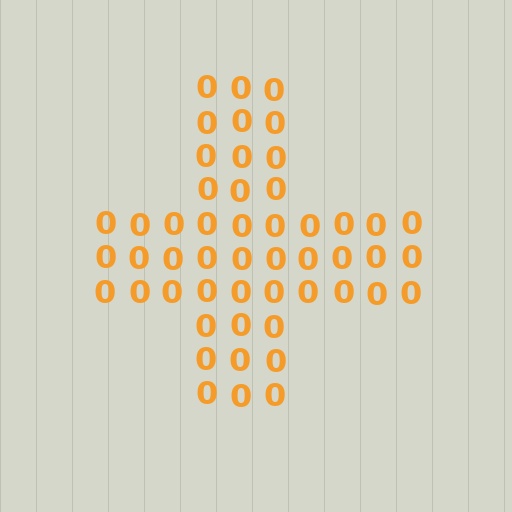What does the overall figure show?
The overall figure shows a cross.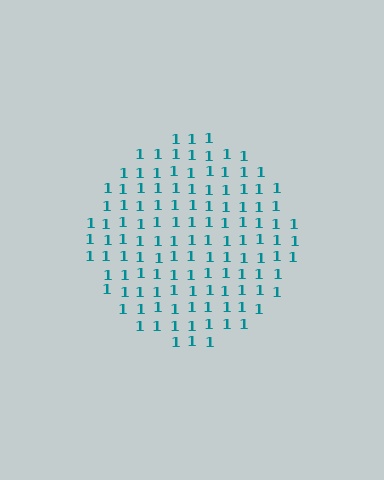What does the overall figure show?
The overall figure shows a circle.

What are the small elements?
The small elements are digit 1's.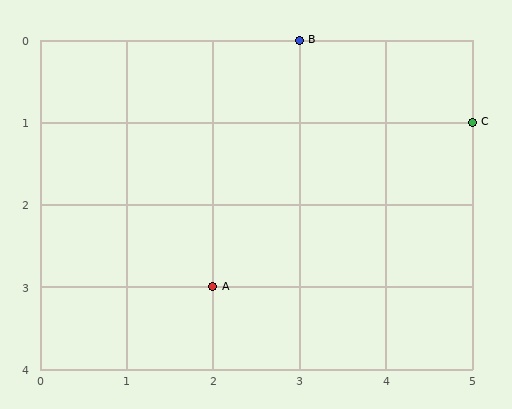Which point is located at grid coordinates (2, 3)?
Point A is at (2, 3).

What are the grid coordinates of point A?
Point A is at grid coordinates (2, 3).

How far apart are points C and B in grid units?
Points C and B are 2 columns and 1 row apart (about 2.2 grid units diagonally).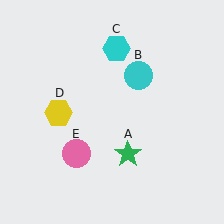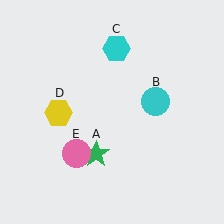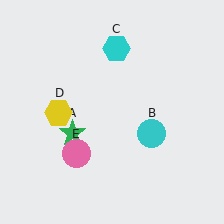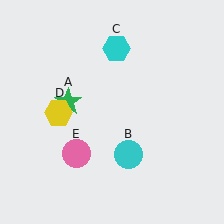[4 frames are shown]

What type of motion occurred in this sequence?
The green star (object A), cyan circle (object B) rotated clockwise around the center of the scene.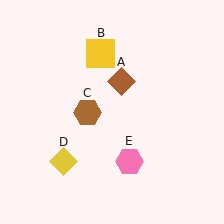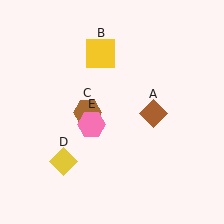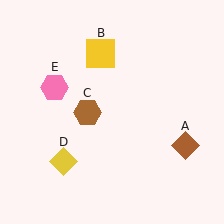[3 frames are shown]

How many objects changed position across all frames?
2 objects changed position: brown diamond (object A), pink hexagon (object E).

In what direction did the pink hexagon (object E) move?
The pink hexagon (object E) moved up and to the left.